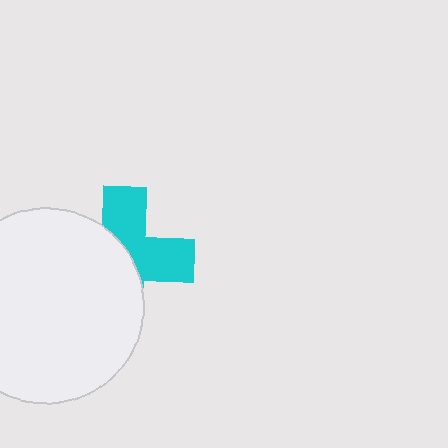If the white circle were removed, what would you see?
You would see the complete cyan cross.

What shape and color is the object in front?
The object in front is a white circle.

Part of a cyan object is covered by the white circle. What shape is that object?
It is a cross.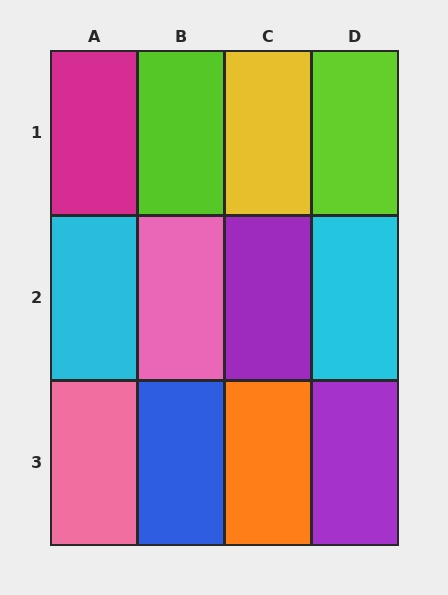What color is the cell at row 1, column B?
Lime.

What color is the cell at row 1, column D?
Lime.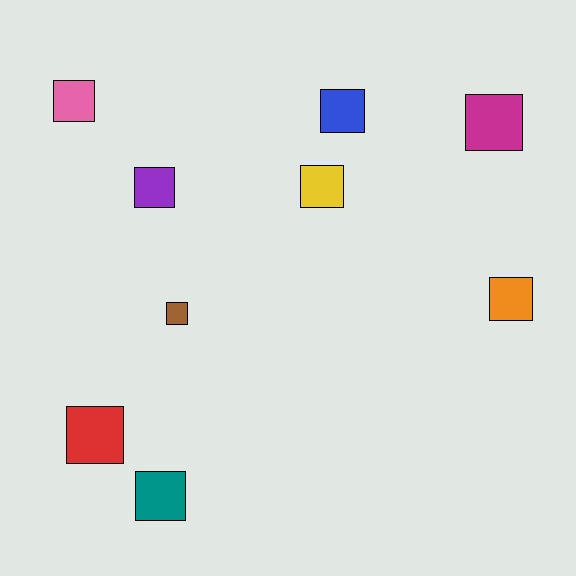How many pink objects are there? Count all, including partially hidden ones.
There is 1 pink object.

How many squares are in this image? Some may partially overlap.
There are 9 squares.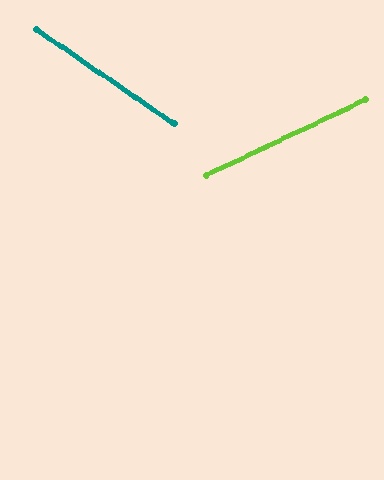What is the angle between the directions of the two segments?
Approximately 59 degrees.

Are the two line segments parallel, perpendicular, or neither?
Neither parallel nor perpendicular — they differ by about 59°.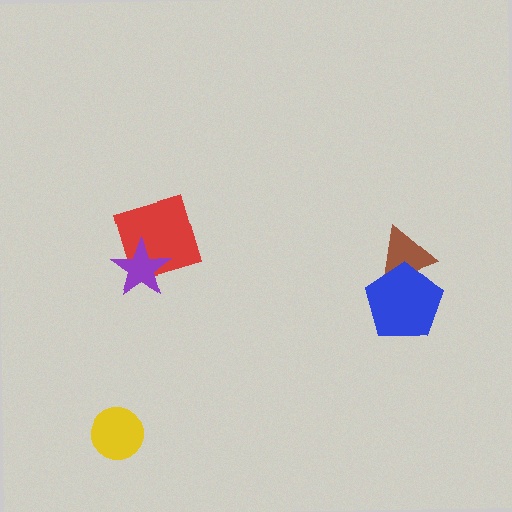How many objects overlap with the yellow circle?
0 objects overlap with the yellow circle.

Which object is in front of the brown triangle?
The blue pentagon is in front of the brown triangle.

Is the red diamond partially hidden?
Yes, it is partially covered by another shape.